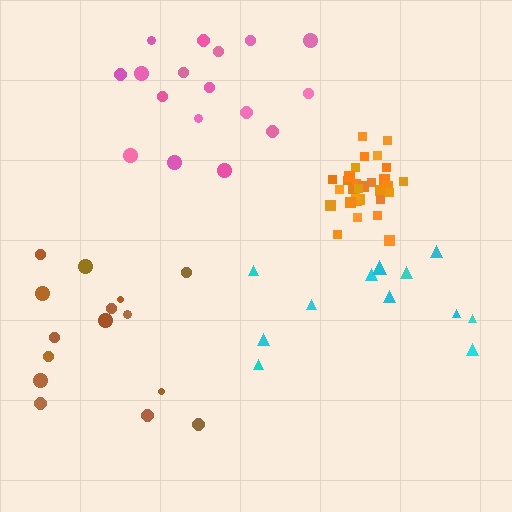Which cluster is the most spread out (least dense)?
Cyan.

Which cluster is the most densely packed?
Orange.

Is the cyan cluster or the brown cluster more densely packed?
Brown.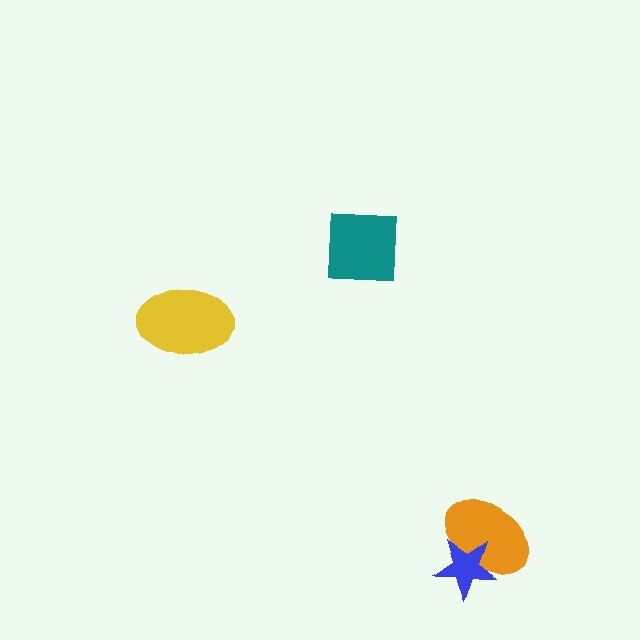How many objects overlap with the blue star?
1 object overlaps with the blue star.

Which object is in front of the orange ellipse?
The blue star is in front of the orange ellipse.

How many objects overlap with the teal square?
0 objects overlap with the teal square.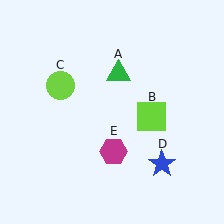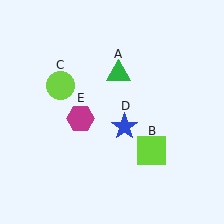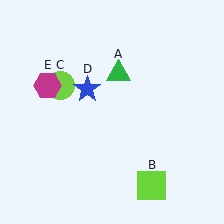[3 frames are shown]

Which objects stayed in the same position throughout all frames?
Green triangle (object A) and lime circle (object C) remained stationary.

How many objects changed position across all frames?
3 objects changed position: lime square (object B), blue star (object D), magenta hexagon (object E).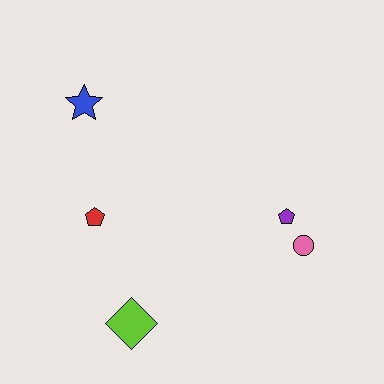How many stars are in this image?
There is 1 star.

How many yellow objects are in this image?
There are no yellow objects.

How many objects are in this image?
There are 5 objects.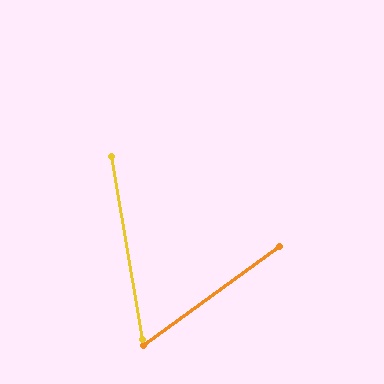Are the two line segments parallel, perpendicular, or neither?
Neither parallel nor perpendicular — they differ by about 64°.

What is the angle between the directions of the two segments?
Approximately 64 degrees.